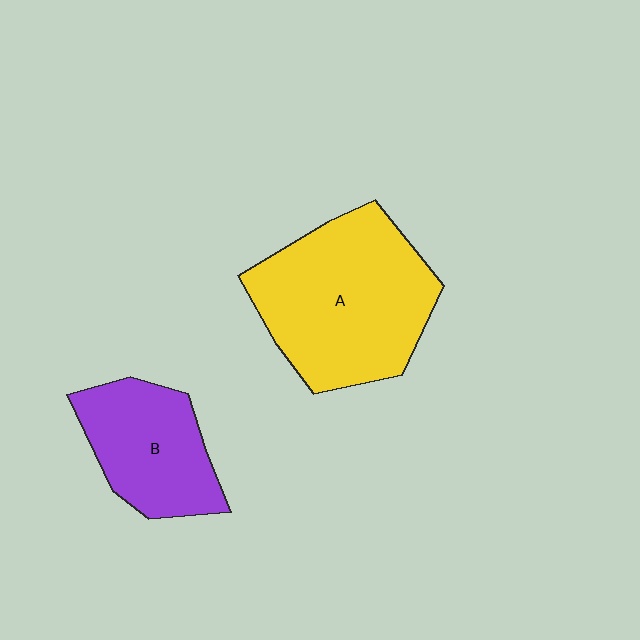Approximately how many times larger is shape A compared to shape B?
Approximately 1.7 times.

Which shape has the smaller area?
Shape B (purple).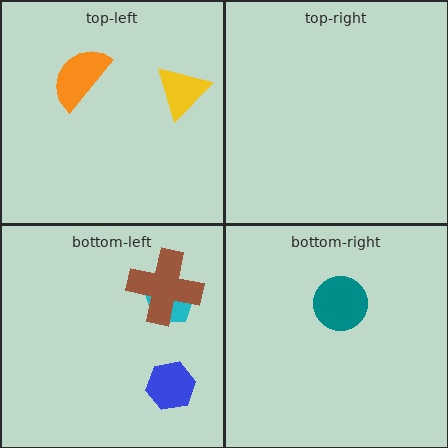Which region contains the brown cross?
The bottom-left region.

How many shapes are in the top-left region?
2.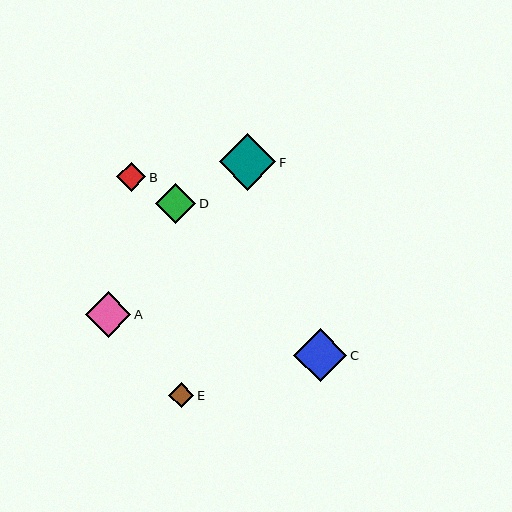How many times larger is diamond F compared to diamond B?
Diamond F is approximately 1.9 times the size of diamond B.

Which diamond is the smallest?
Diamond E is the smallest with a size of approximately 25 pixels.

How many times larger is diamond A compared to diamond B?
Diamond A is approximately 1.6 times the size of diamond B.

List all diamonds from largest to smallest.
From largest to smallest: F, C, A, D, B, E.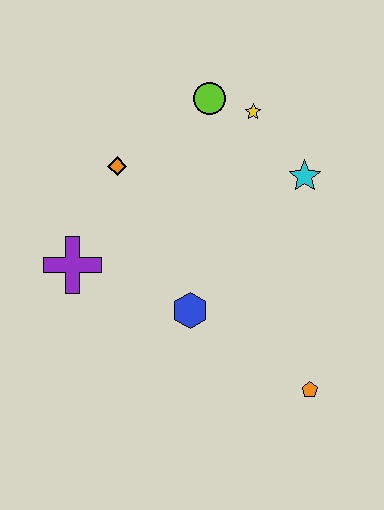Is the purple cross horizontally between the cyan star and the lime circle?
No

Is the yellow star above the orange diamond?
Yes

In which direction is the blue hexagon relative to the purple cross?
The blue hexagon is to the right of the purple cross.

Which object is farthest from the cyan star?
The purple cross is farthest from the cyan star.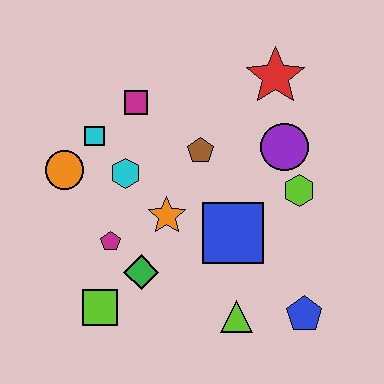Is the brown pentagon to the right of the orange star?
Yes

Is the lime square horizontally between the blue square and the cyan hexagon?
No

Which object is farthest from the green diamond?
The red star is farthest from the green diamond.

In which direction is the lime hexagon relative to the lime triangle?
The lime hexagon is above the lime triangle.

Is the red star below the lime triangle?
No